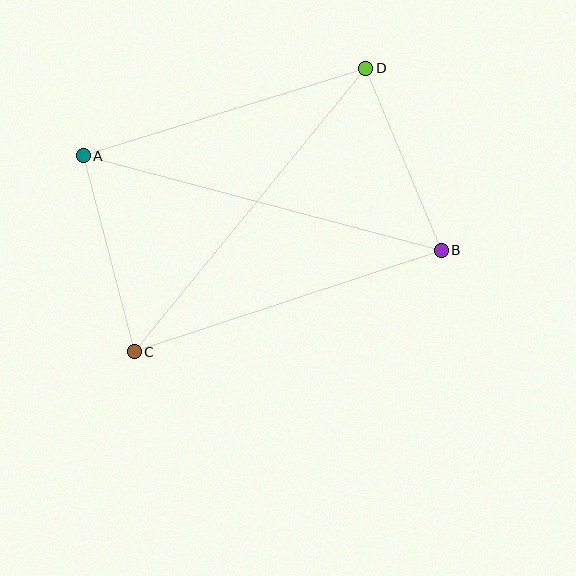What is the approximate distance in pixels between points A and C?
The distance between A and C is approximately 203 pixels.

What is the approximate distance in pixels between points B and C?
The distance between B and C is approximately 323 pixels.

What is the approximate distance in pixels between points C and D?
The distance between C and D is approximately 366 pixels.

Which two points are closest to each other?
Points B and D are closest to each other.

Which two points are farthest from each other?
Points A and B are farthest from each other.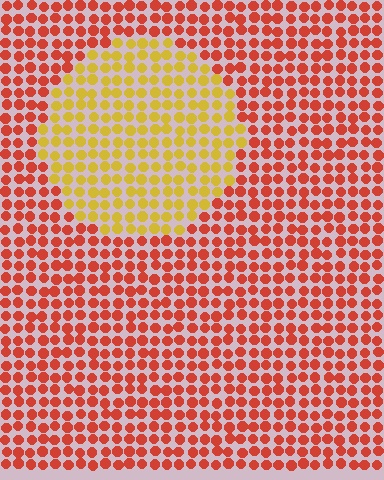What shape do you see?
I see a circle.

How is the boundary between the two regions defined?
The boundary is defined purely by a slight shift in hue (about 46 degrees). Spacing, size, and orientation are identical on both sides.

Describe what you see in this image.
The image is filled with small red elements in a uniform arrangement. A circle-shaped region is visible where the elements are tinted to a slightly different hue, forming a subtle color boundary.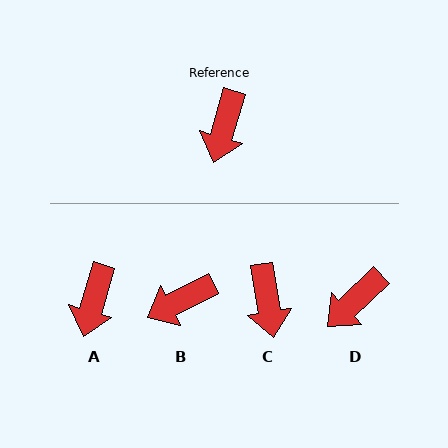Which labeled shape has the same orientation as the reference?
A.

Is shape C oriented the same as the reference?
No, it is off by about 26 degrees.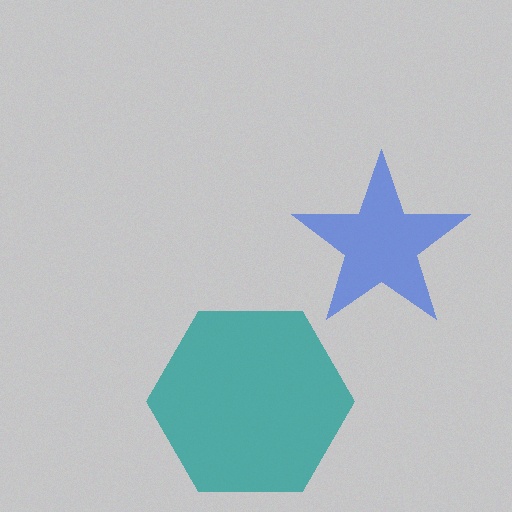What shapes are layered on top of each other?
The layered shapes are: a teal hexagon, a blue star.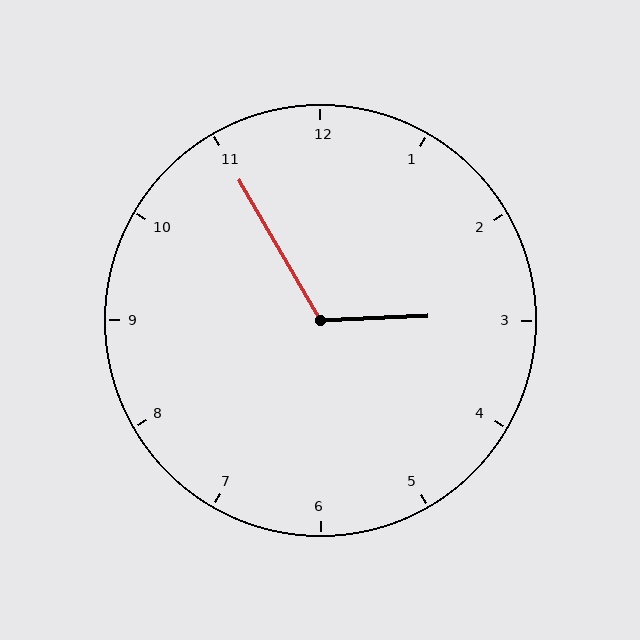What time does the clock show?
2:55.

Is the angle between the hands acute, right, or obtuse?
It is obtuse.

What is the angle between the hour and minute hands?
Approximately 118 degrees.